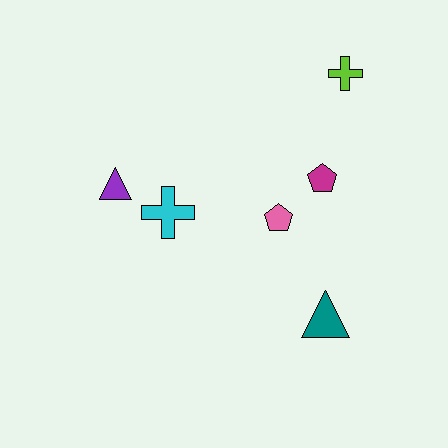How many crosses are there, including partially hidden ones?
There are 2 crosses.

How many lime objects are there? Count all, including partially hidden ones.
There is 1 lime object.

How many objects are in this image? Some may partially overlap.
There are 6 objects.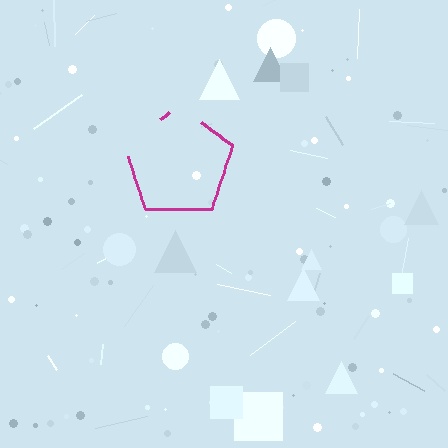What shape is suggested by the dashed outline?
The dashed outline suggests a pentagon.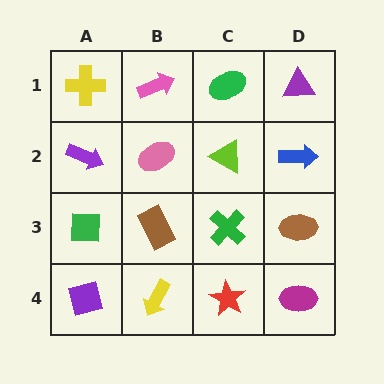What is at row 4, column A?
A purple diamond.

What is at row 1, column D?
A purple triangle.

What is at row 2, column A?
A purple arrow.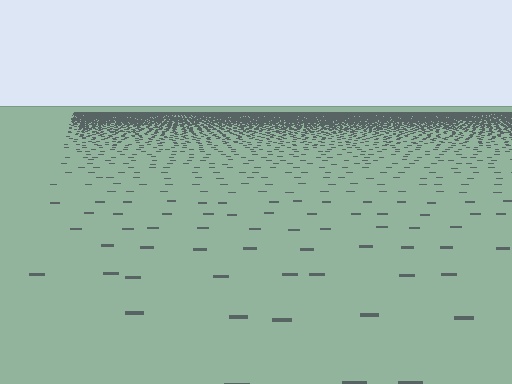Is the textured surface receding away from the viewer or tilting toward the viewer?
The surface is receding away from the viewer. Texture elements get smaller and denser toward the top.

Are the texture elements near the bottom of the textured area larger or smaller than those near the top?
Larger. Near the bottom, elements are closer to the viewer and appear at a bigger on-screen size.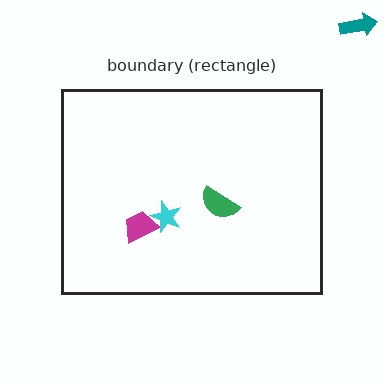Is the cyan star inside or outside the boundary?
Inside.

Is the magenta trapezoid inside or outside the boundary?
Inside.